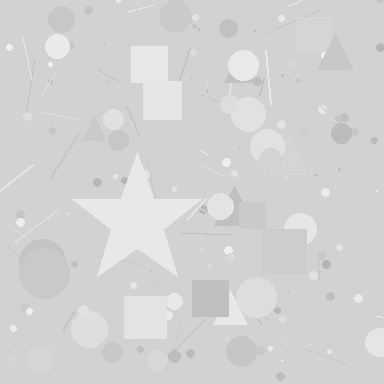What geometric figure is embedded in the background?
A star is embedded in the background.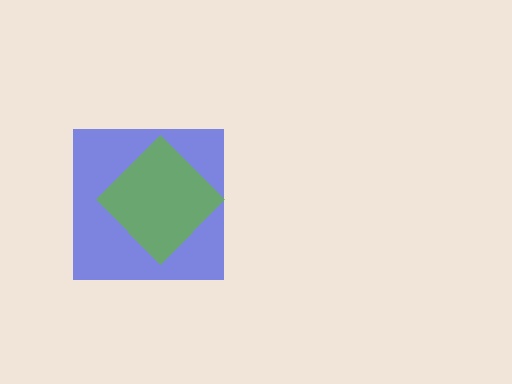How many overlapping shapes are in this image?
There are 2 overlapping shapes in the image.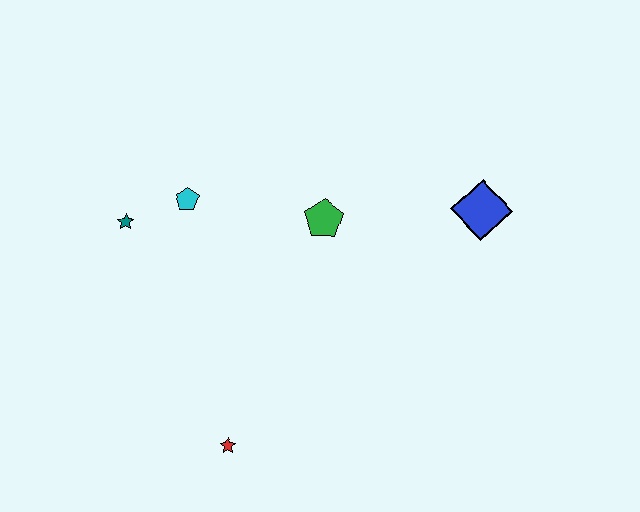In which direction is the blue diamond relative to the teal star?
The blue diamond is to the right of the teal star.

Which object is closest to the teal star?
The cyan pentagon is closest to the teal star.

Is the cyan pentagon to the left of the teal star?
No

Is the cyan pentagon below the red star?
No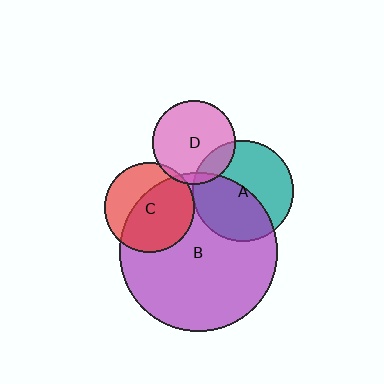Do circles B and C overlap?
Yes.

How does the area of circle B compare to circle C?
Approximately 3.1 times.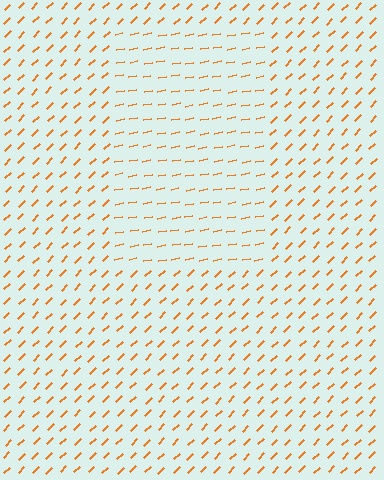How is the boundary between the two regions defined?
The boundary is defined purely by a change in line orientation (approximately 33 degrees difference). All lines are the same color and thickness.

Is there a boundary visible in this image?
Yes, there is a texture boundary formed by a change in line orientation.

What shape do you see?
I see a rectangle.